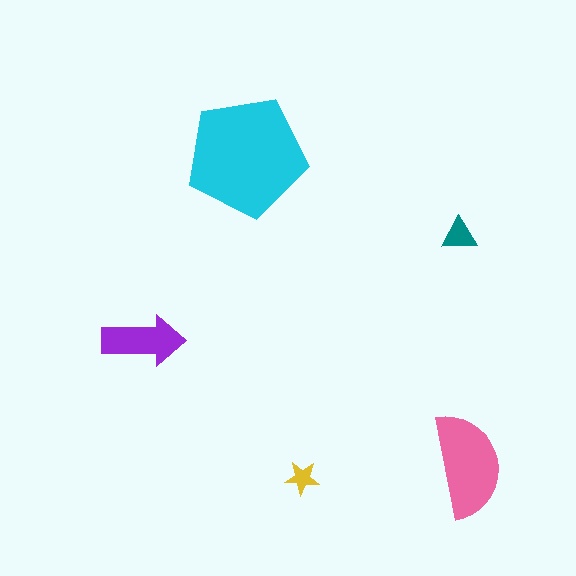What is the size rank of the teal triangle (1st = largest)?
4th.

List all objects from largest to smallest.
The cyan pentagon, the pink semicircle, the purple arrow, the teal triangle, the yellow star.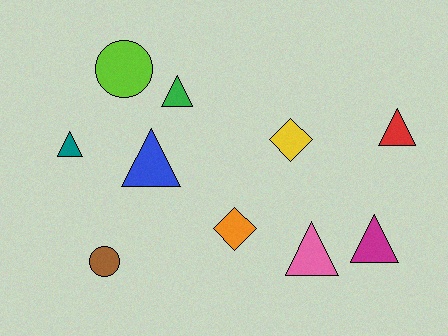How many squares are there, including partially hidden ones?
There are no squares.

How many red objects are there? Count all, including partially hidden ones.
There is 1 red object.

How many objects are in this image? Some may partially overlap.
There are 10 objects.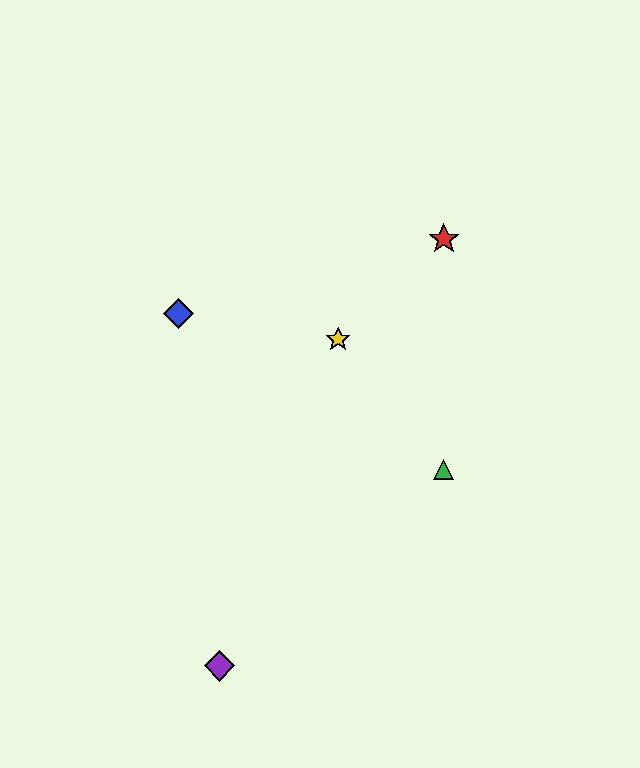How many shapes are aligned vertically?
2 shapes (the red star, the green triangle) are aligned vertically.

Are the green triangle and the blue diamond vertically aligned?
No, the green triangle is at x≈444 and the blue diamond is at x≈179.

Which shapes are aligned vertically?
The red star, the green triangle are aligned vertically.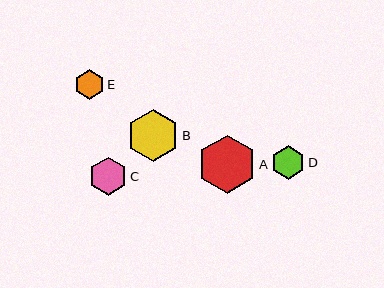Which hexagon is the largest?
Hexagon A is the largest with a size of approximately 58 pixels.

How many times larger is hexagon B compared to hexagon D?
Hexagon B is approximately 1.6 times the size of hexagon D.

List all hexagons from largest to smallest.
From largest to smallest: A, B, C, D, E.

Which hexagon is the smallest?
Hexagon E is the smallest with a size of approximately 30 pixels.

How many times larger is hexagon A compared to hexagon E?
Hexagon A is approximately 2.0 times the size of hexagon E.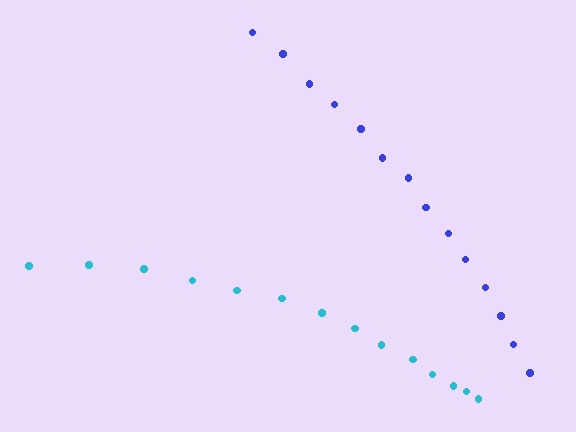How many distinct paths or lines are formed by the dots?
There are 2 distinct paths.